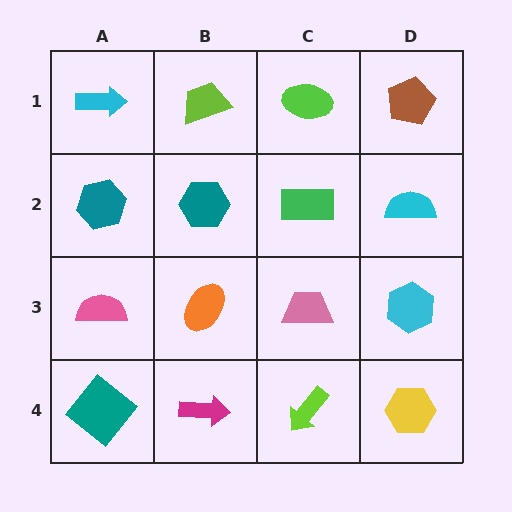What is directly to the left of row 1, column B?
A cyan arrow.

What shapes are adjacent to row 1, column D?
A cyan semicircle (row 2, column D), a lime ellipse (row 1, column C).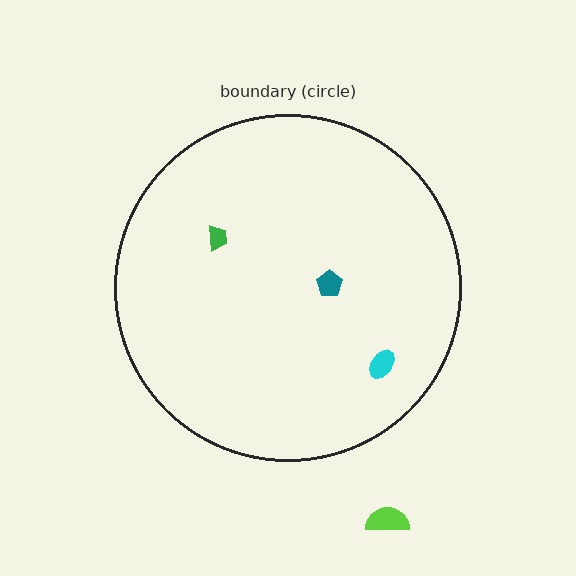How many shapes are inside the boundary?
3 inside, 1 outside.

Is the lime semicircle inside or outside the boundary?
Outside.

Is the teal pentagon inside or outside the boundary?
Inside.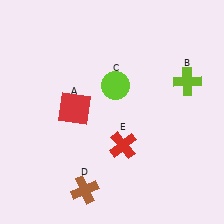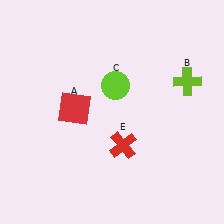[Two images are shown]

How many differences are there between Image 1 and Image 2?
There is 1 difference between the two images.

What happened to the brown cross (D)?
The brown cross (D) was removed in Image 2. It was in the bottom-left area of Image 1.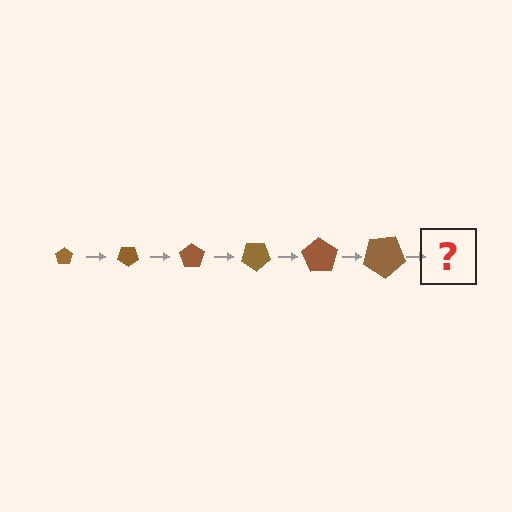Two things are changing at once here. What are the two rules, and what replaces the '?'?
The two rules are that the pentagon grows larger each step and it rotates 35 degrees each step. The '?' should be a pentagon, larger than the previous one and rotated 210 degrees from the start.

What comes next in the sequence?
The next element should be a pentagon, larger than the previous one and rotated 210 degrees from the start.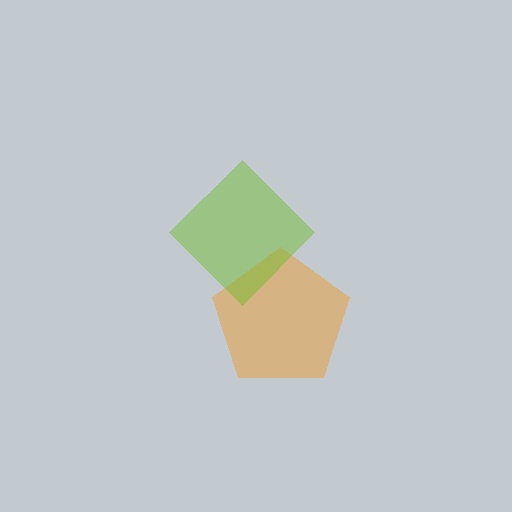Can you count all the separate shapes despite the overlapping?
Yes, there are 2 separate shapes.